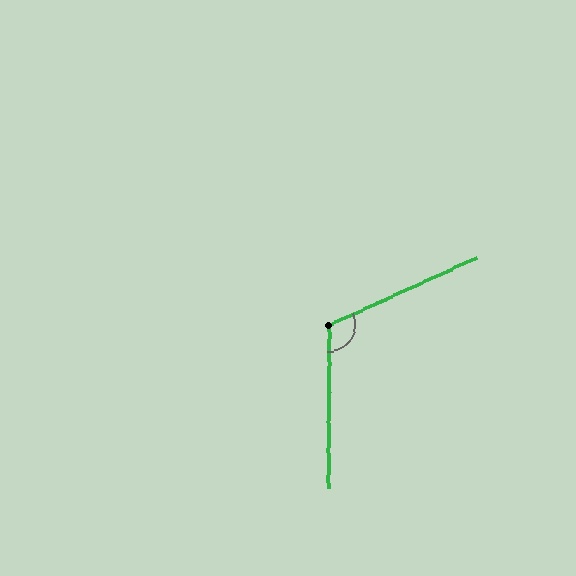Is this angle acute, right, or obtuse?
It is obtuse.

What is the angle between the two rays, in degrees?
Approximately 115 degrees.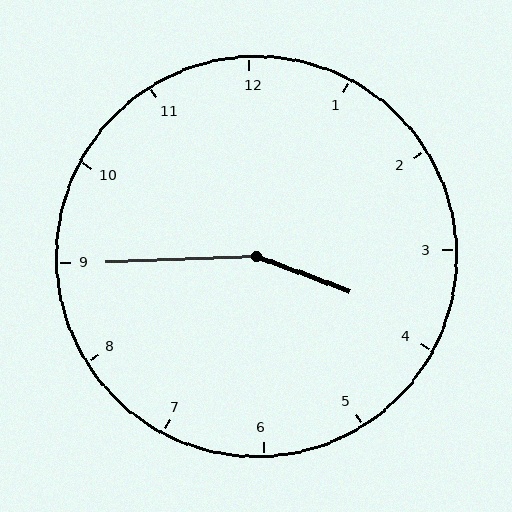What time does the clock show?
3:45.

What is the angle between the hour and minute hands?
Approximately 158 degrees.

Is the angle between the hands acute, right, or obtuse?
It is obtuse.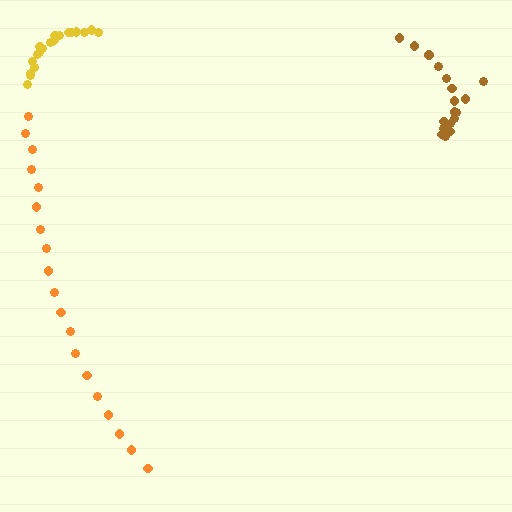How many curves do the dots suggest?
There are 3 distinct paths.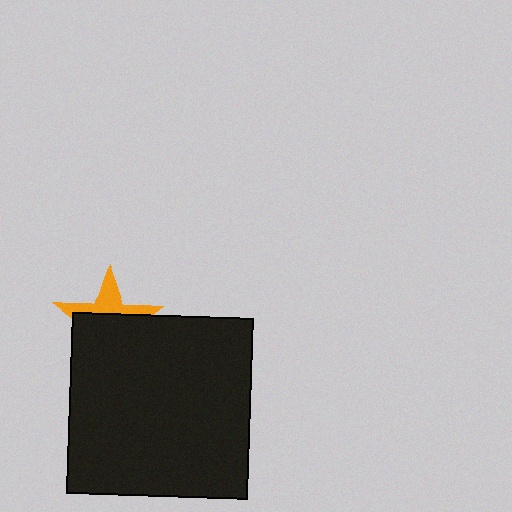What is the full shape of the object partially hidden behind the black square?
The partially hidden object is an orange star.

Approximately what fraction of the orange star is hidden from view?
Roughly 65% of the orange star is hidden behind the black square.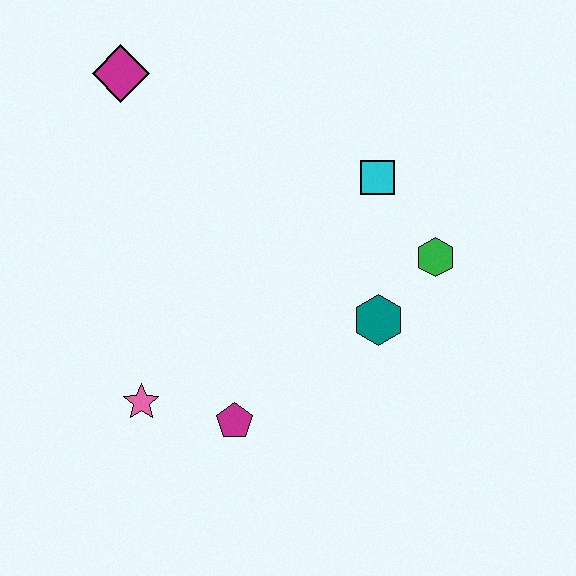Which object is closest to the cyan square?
The green hexagon is closest to the cyan square.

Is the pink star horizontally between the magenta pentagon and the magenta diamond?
Yes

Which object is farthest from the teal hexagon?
The magenta diamond is farthest from the teal hexagon.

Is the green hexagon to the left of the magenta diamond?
No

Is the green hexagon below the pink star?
No